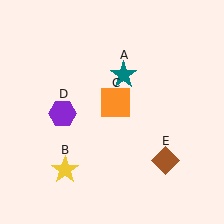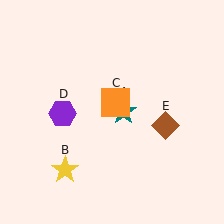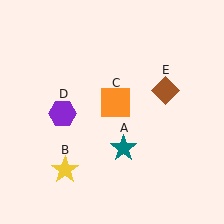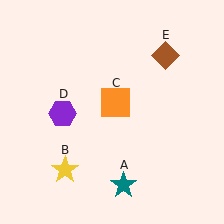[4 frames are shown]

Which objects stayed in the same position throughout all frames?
Yellow star (object B) and orange square (object C) and purple hexagon (object D) remained stationary.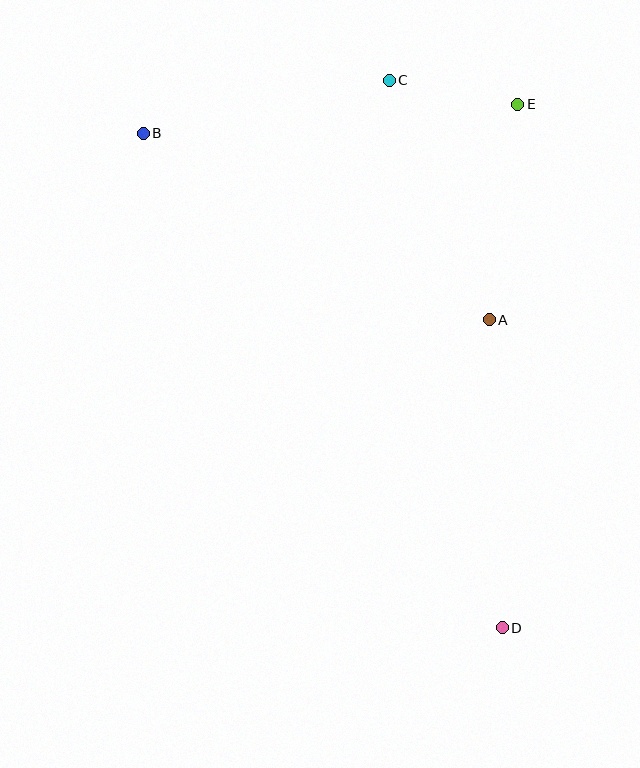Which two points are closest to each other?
Points C and E are closest to each other.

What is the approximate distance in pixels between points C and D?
The distance between C and D is approximately 559 pixels.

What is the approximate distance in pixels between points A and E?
The distance between A and E is approximately 217 pixels.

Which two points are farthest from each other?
Points B and D are farthest from each other.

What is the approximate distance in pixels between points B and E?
The distance between B and E is approximately 376 pixels.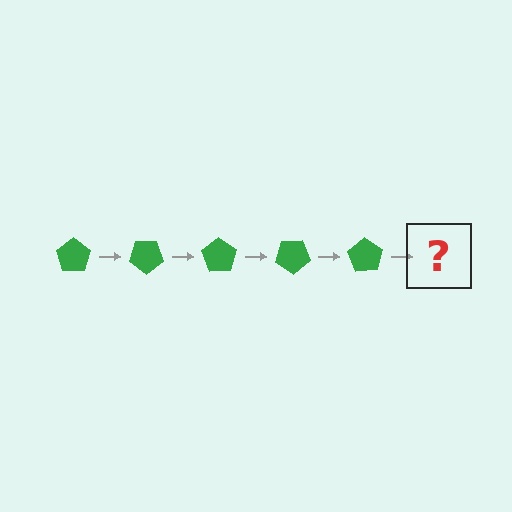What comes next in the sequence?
The next element should be a green pentagon rotated 175 degrees.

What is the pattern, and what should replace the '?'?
The pattern is that the pentagon rotates 35 degrees each step. The '?' should be a green pentagon rotated 175 degrees.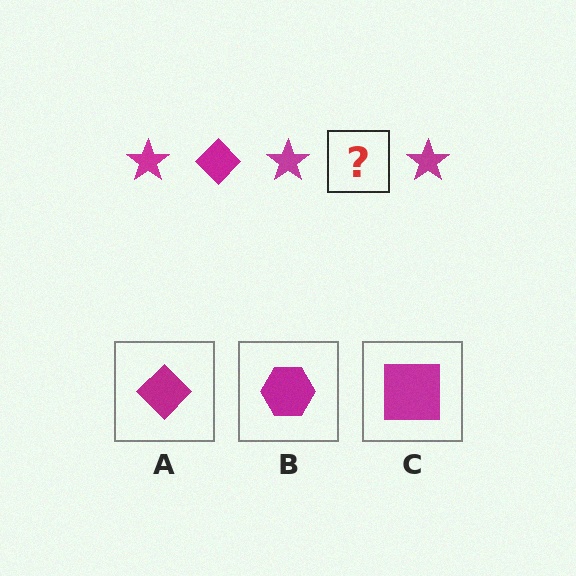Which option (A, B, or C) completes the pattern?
A.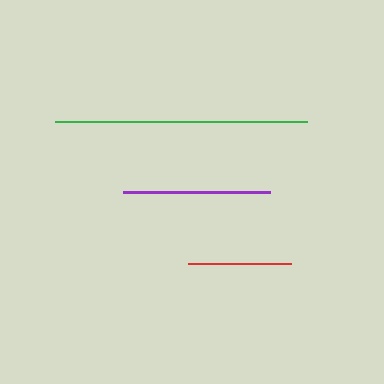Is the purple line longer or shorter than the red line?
The purple line is longer than the red line.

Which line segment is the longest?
The green line is the longest at approximately 252 pixels.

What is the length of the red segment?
The red segment is approximately 103 pixels long.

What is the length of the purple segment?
The purple segment is approximately 148 pixels long.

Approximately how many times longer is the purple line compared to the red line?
The purple line is approximately 1.4 times the length of the red line.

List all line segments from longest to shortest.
From longest to shortest: green, purple, red.